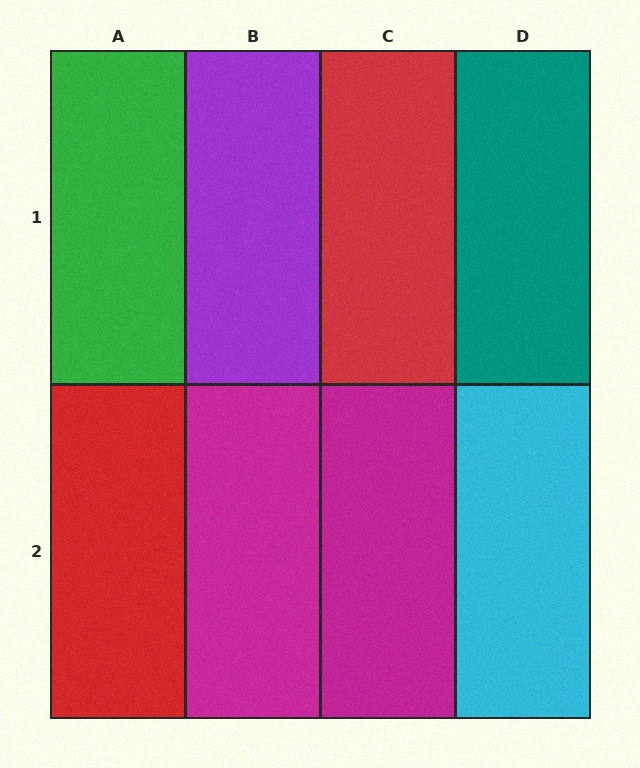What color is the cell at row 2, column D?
Cyan.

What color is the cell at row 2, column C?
Magenta.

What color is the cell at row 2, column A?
Red.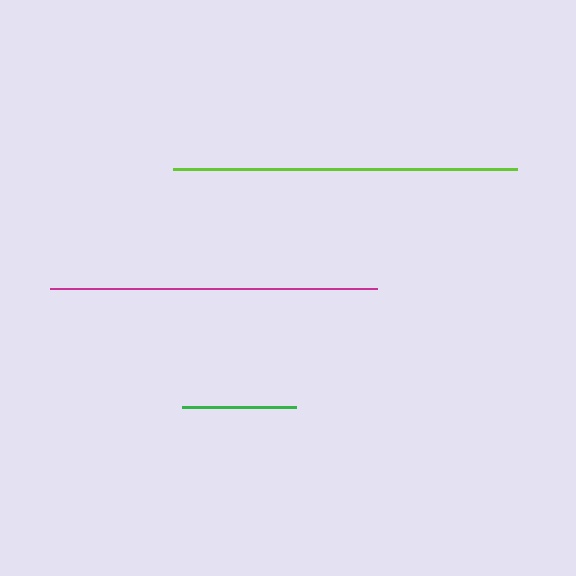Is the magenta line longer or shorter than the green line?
The magenta line is longer than the green line.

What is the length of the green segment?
The green segment is approximately 113 pixels long.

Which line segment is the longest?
The lime line is the longest at approximately 344 pixels.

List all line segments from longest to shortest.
From longest to shortest: lime, magenta, green.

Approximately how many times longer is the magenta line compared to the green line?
The magenta line is approximately 2.9 times the length of the green line.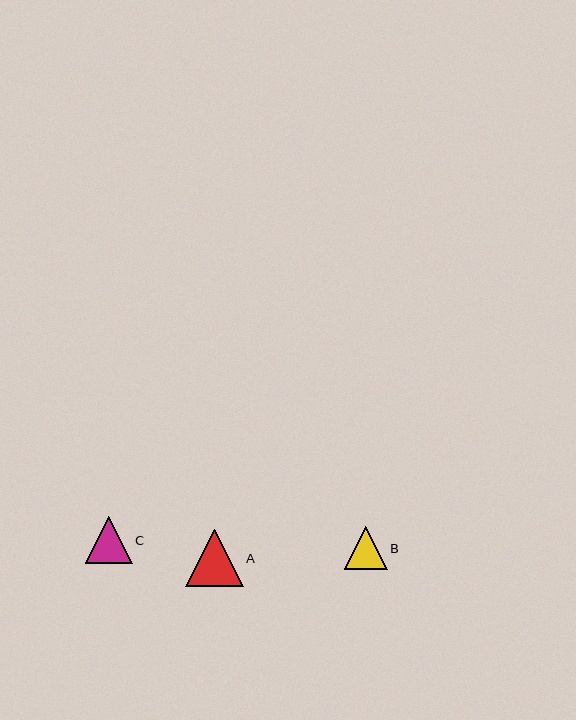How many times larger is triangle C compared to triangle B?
Triangle C is approximately 1.1 times the size of triangle B.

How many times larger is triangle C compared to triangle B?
Triangle C is approximately 1.1 times the size of triangle B.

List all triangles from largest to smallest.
From largest to smallest: A, C, B.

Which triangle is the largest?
Triangle A is the largest with a size of approximately 57 pixels.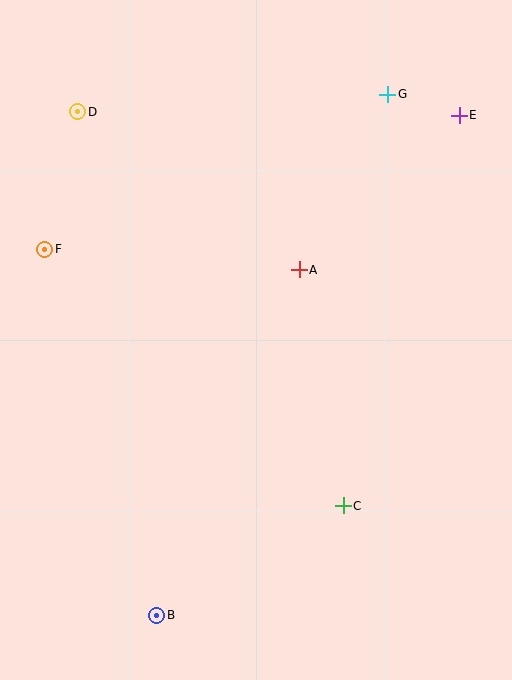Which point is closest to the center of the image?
Point A at (299, 270) is closest to the center.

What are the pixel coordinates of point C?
Point C is at (343, 506).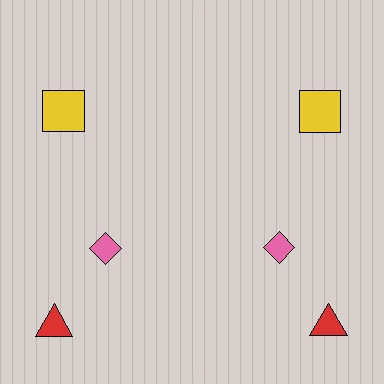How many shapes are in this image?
There are 6 shapes in this image.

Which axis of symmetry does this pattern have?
The pattern has a vertical axis of symmetry running through the center of the image.